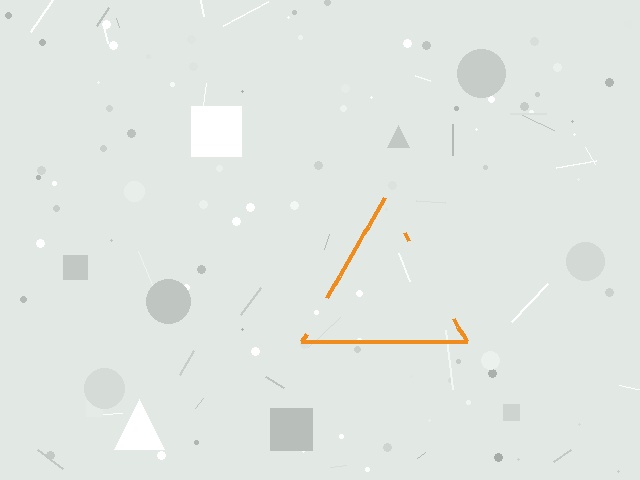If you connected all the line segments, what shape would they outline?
They would outline a triangle.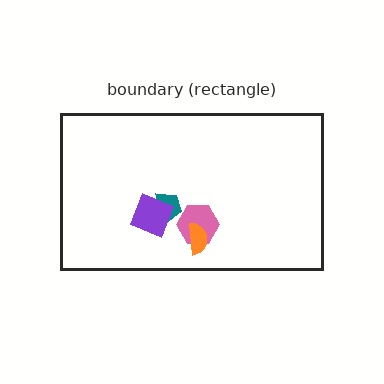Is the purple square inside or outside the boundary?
Inside.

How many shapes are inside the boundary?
4 inside, 0 outside.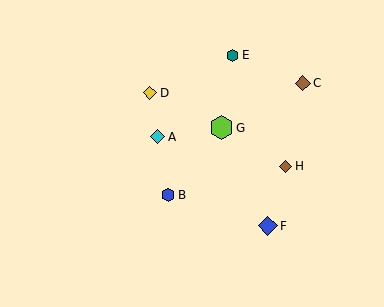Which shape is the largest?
The lime hexagon (labeled G) is the largest.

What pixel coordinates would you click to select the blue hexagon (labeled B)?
Click at (168, 195) to select the blue hexagon B.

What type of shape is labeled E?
Shape E is a teal hexagon.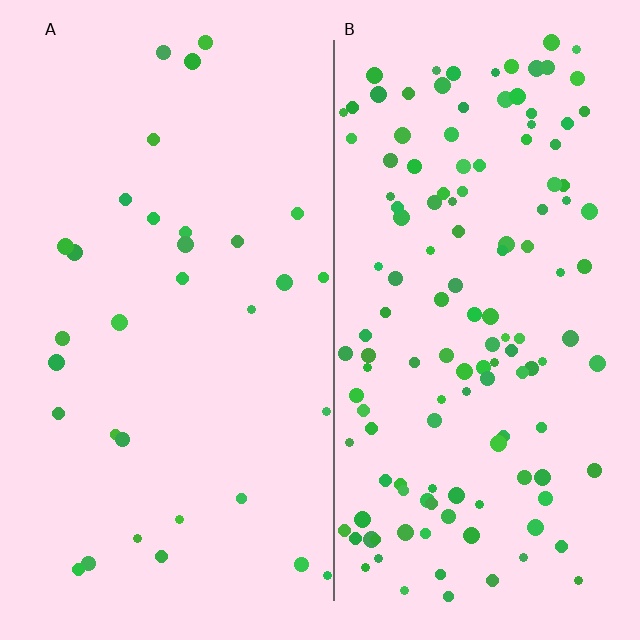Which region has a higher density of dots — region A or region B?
B (the right).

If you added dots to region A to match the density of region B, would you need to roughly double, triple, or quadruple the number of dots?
Approximately quadruple.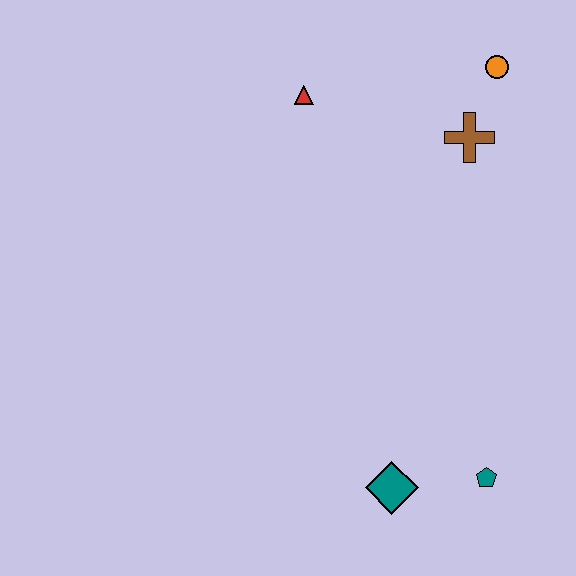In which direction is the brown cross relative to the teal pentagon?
The brown cross is above the teal pentagon.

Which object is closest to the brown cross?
The orange circle is closest to the brown cross.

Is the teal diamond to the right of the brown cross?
No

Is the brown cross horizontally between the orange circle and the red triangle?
Yes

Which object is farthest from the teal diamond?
The orange circle is farthest from the teal diamond.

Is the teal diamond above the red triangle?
No